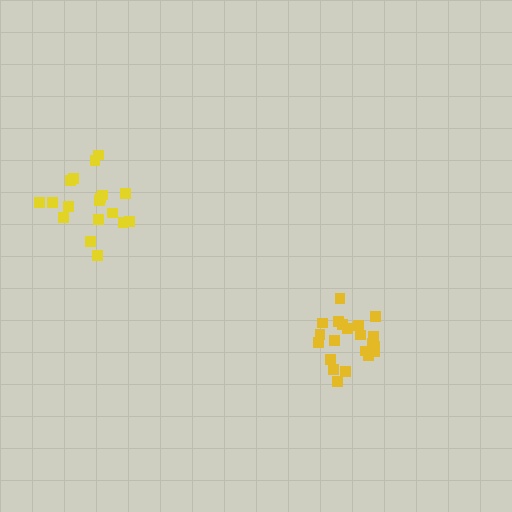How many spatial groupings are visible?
There are 2 spatial groupings.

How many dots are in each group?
Group 1: 21 dots, Group 2: 18 dots (39 total).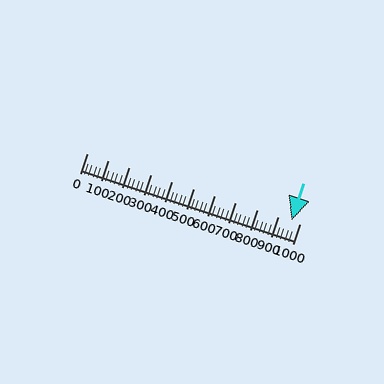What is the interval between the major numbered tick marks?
The major tick marks are spaced 100 units apart.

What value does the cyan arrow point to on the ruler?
The cyan arrow points to approximately 960.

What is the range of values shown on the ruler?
The ruler shows values from 0 to 1000.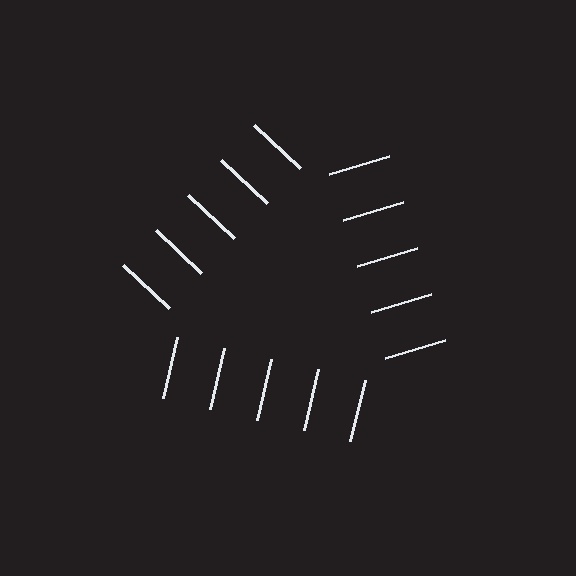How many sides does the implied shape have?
3 sides — the line-ends trace a triangle.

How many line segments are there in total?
15 — 5 along each of the 3 edges.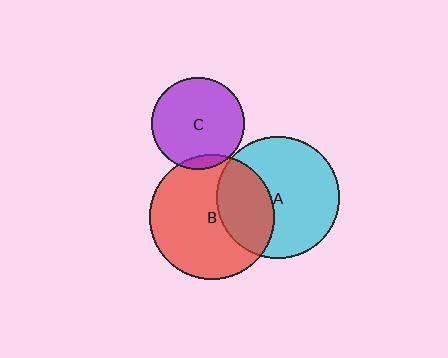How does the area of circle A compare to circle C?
Approximately 1.8 times.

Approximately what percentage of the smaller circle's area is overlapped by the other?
Approximately 10%.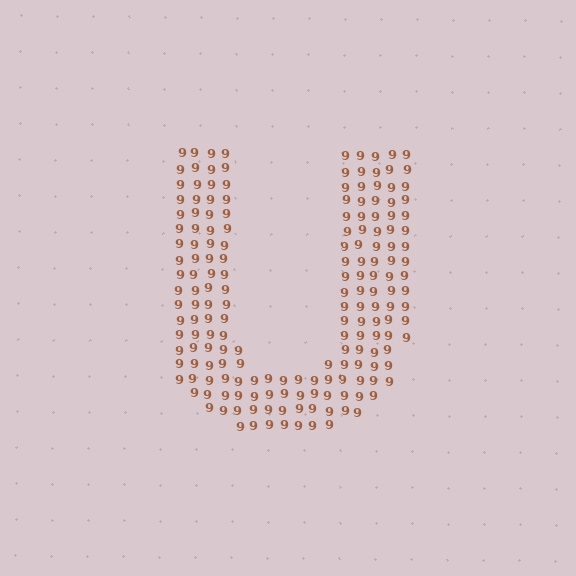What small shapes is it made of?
It is made of small digit 9's.